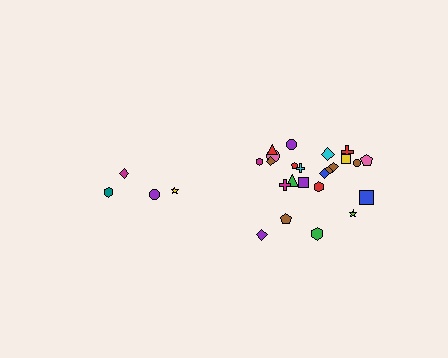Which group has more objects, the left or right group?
The right group.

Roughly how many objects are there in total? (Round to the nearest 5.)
Roughly 30 objects in total.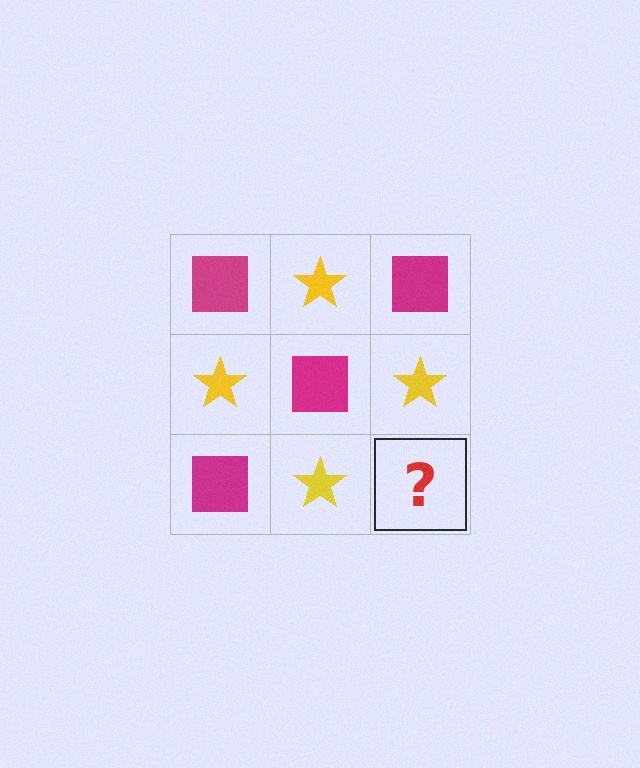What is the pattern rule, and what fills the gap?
The rule is that it alternates magenta square and yellow star in a checkerboard pattern. The gap should be filled with a magenta square.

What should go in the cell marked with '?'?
The missing cell should contain a magenta square.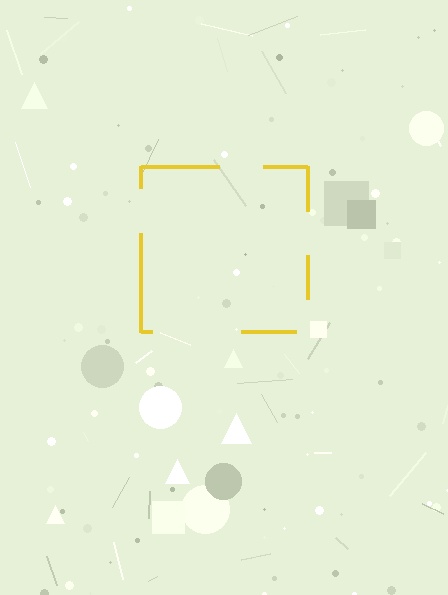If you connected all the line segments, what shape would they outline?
They would outline a square.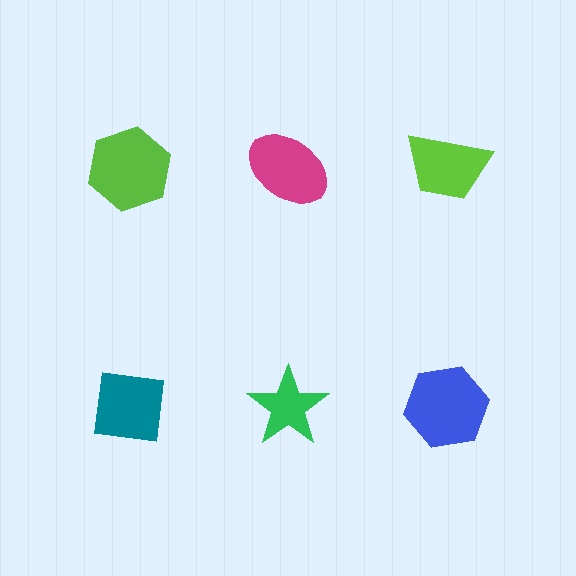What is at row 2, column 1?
A teal square.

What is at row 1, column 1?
A lime hexagon.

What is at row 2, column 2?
A green star.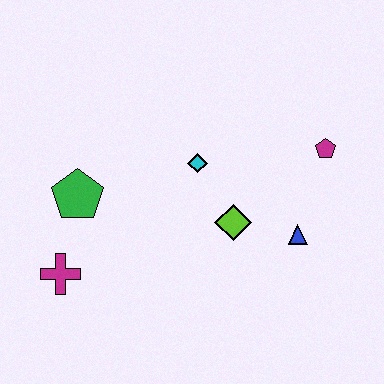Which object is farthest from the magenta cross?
The magenta pentagon is farthest from the magenta cross.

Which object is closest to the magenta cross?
The green pentagon is closest to the magenta cross.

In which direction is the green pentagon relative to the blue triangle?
The green pentagon is to the left of the blue triangle.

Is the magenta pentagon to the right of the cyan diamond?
Yes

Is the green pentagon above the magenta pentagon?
No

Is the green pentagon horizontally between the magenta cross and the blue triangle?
Yes